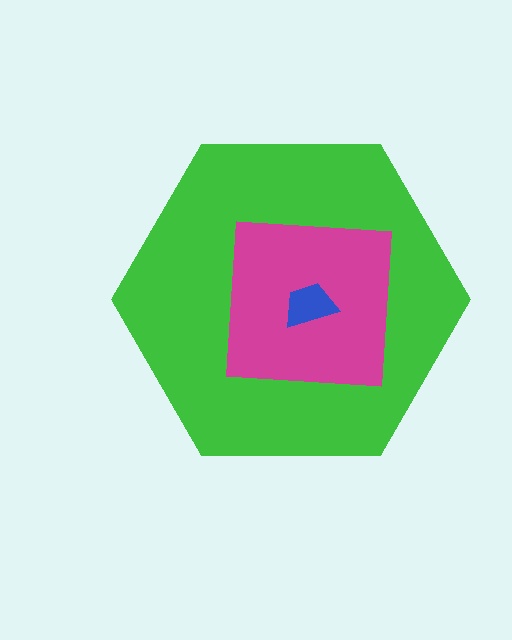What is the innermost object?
The blue trapezoid.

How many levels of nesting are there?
3.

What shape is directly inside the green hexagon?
The magenta square.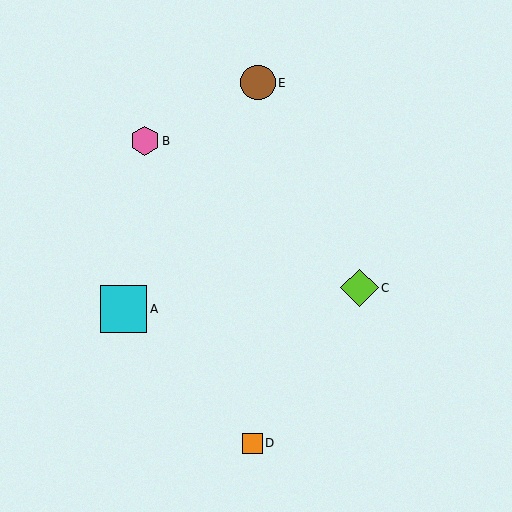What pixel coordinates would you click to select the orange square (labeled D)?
Click at (252, 443) to select the orange square D.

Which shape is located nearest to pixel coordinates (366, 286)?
The lime diamond (labeled C) at (359, 288) is nearest to that location.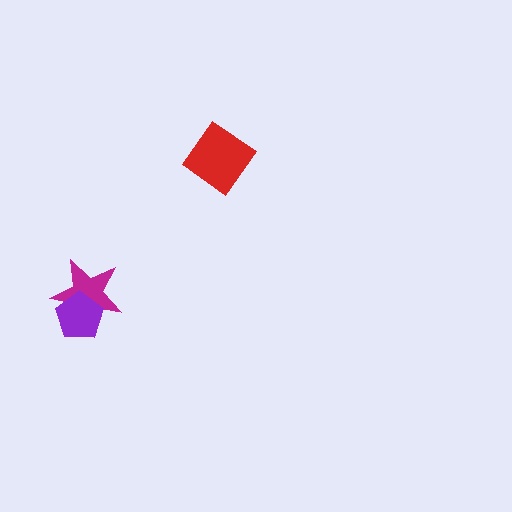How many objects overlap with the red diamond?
0 objects overlap with the red diamond.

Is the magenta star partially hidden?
Yes, it is partially covered by another shape.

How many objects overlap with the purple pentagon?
1 object overlaps with the purple pentagon.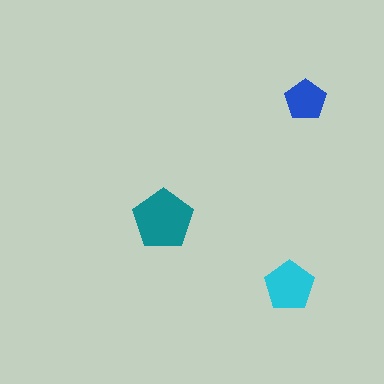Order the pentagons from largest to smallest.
the teal one, the cyan one, the blue one.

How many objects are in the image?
There are 3 objects in the image.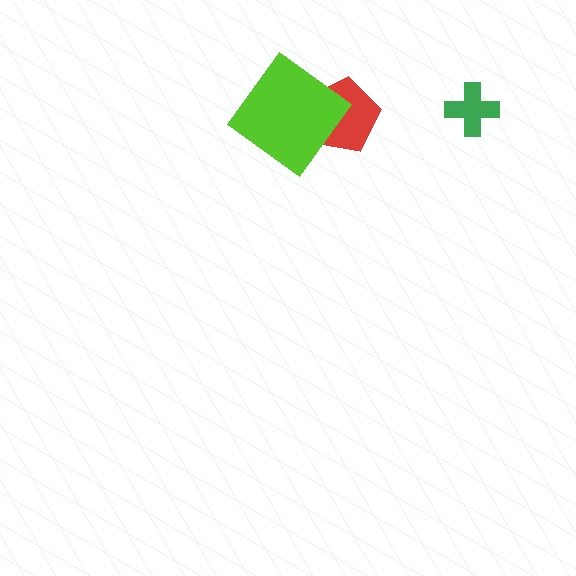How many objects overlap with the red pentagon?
1 object overlaps with the red pentagon.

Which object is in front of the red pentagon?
The lime diamond is in front of the red pentagon.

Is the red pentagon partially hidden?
Yes, it is partially covered by another shape.